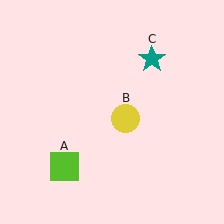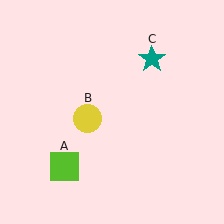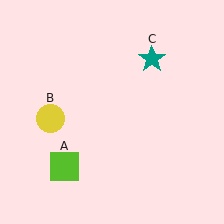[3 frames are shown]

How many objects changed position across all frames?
1 object changed position: yellow circle (object B).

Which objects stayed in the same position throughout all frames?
Lime square (object A) and teal star (object C) remained stationary.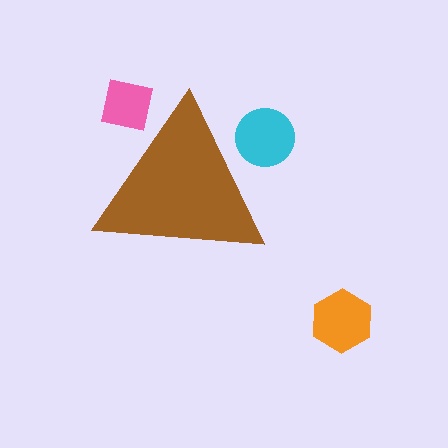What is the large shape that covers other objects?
A brown triangle.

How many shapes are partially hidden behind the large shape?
2 shapes are partially hidden.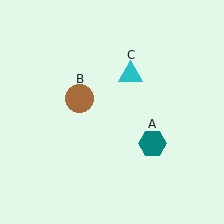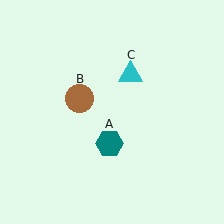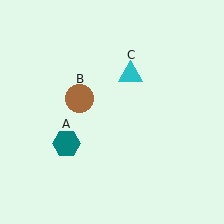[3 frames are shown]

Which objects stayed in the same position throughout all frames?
Brown circle (object B) and cyan triangle (object C) remained stationary.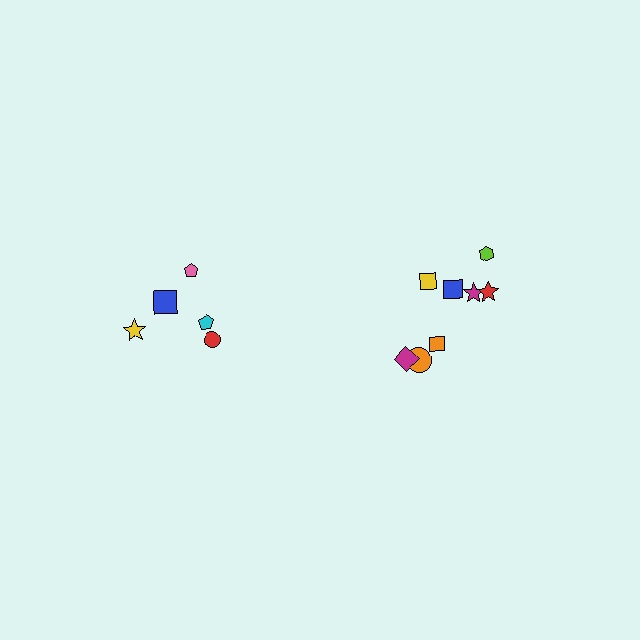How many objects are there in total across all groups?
There are 13 objects.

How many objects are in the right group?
There are 8 objects.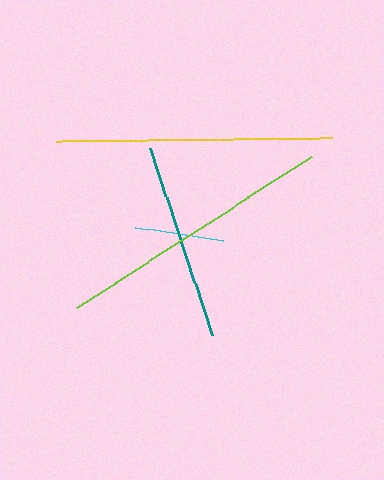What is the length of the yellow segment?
The yellow segment is approximately 276 pixels long.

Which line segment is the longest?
The lime line is the longest at approximately 279 pixels.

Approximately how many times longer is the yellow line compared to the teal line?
The yellow line is approximately 1.4 times the length of the teal line.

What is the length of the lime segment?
The lime segment is approximately 279 pixels long.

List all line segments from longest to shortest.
From longest to shortest: lime, yellow, teal, cyan.